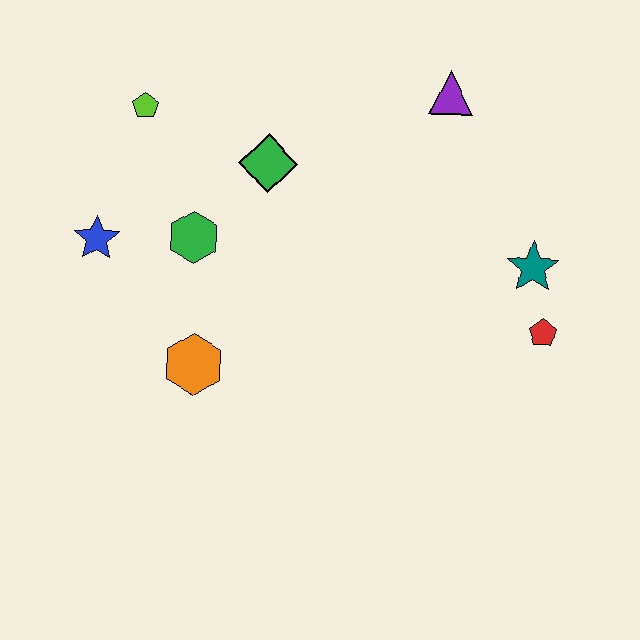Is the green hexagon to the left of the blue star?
No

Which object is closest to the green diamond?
The green hexagon is closest to the green diamond.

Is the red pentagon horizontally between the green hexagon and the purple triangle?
No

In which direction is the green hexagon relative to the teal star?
The green hexagon is to the left of the teal star.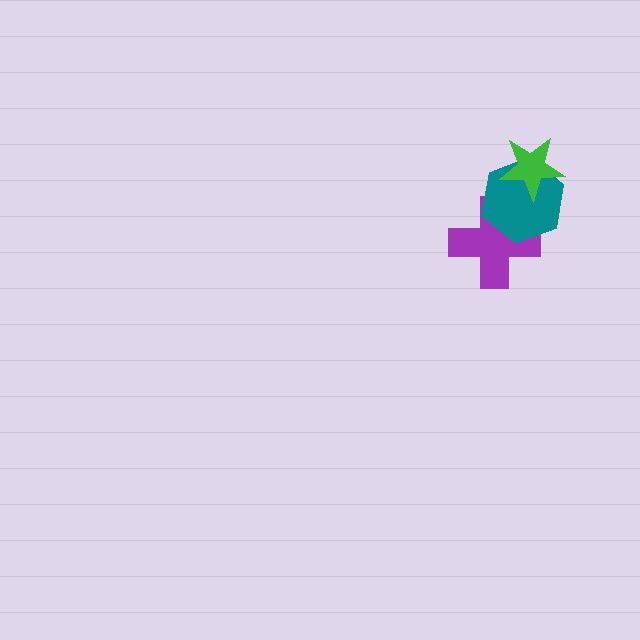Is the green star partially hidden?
No, no other shape covers it.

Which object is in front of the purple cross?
The teal hexagon is in front of the purple cross.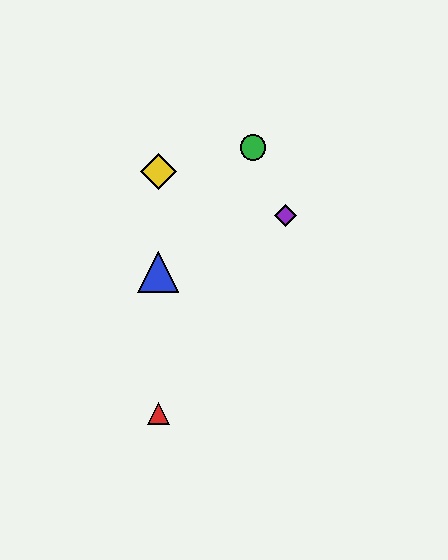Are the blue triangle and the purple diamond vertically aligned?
No, the blue triangle is at x≈158 and the purple diamond is at x≈286.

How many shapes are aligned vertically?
3 shapes (the red triangle, the blue triangle, the yellow diamond) are aligned vertically.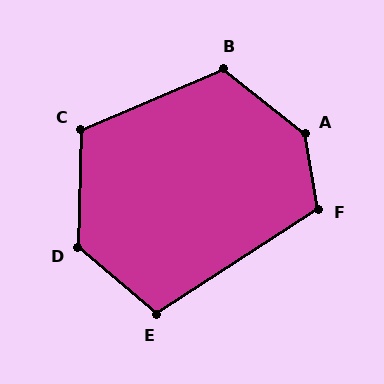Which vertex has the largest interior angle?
A, at approximately 138 degrees.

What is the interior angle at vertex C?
Approximately 115 degrees (obtuse).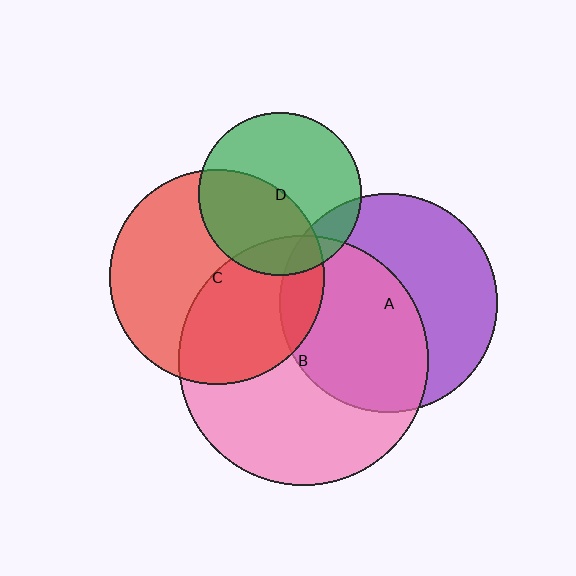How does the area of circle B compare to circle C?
Approximately 1.4 times.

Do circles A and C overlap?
Yes.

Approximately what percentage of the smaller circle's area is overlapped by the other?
Approximately 10%.